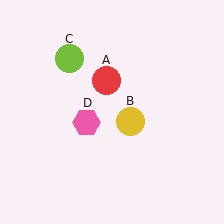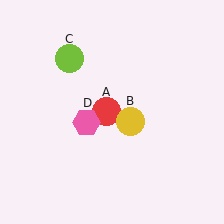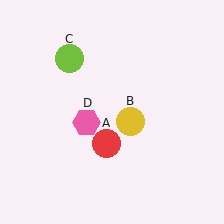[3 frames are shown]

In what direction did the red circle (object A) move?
The red circle (object A) moved down.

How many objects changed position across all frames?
1 object changed position: red circle (object A).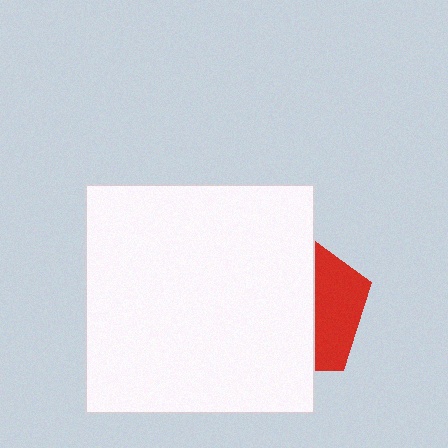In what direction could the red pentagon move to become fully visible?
The red pentagon could move right. That would shift it out from behind the white square entirely.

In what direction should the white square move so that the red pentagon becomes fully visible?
The white square should move left. That is the shortest direction to clear the overlap and leave the red pentagon fully visible.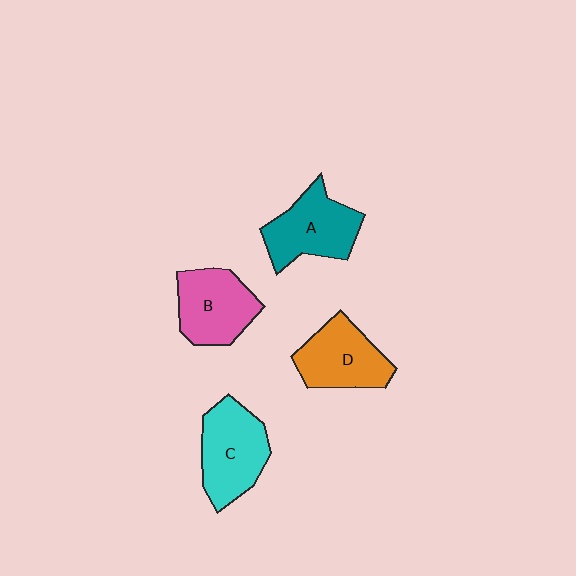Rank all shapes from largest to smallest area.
From largest to smallest: C (cyan), A (teal), B (pink), D (orange).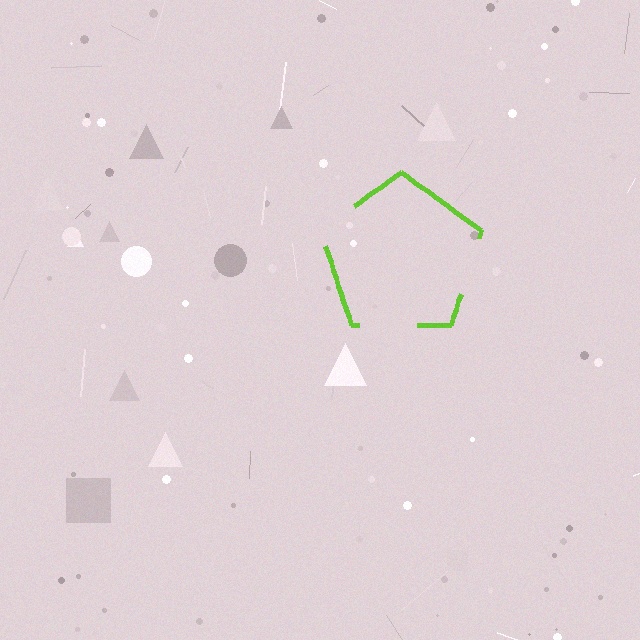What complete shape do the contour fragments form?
The contour fragments form a pentagon.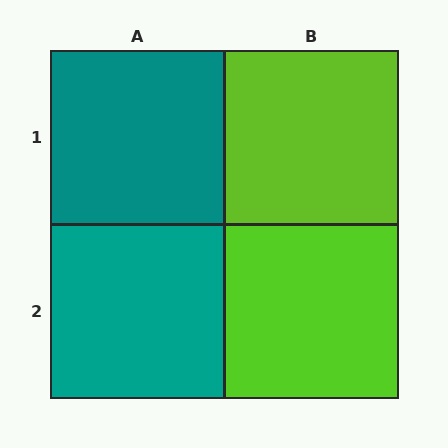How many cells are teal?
2 cells are teal.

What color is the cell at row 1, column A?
Teal.